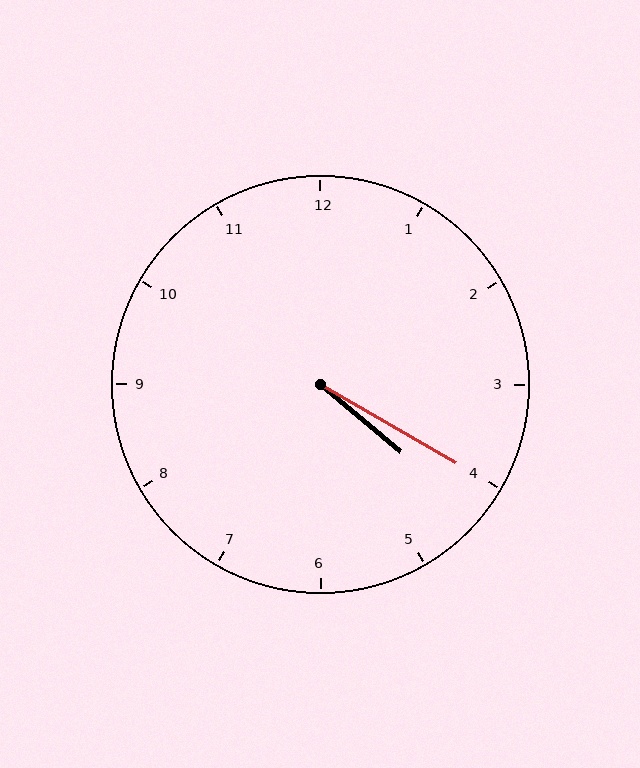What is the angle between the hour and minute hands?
Approximately 10 degrees.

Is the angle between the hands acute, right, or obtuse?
It is acute.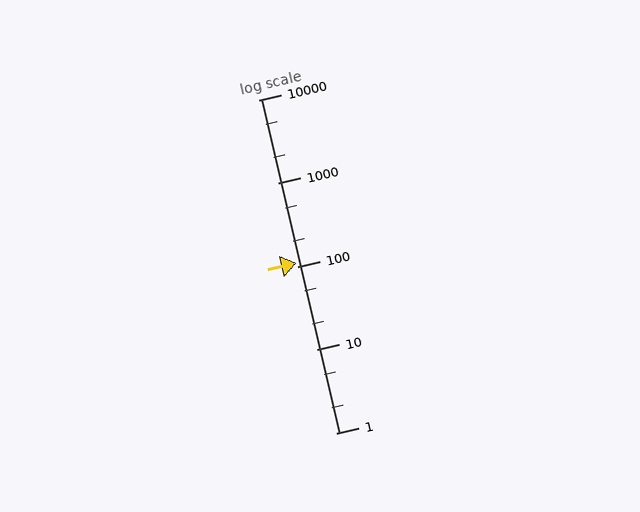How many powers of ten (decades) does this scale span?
The scale spans 4 decades, from 1 to 10000.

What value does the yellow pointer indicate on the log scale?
The pointer indicates approximately 110.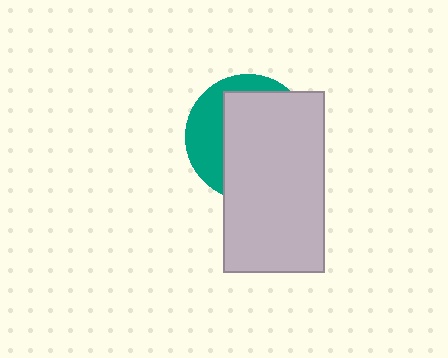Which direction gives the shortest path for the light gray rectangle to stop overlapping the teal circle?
Moving right gives the shortest separation.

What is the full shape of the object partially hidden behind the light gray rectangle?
The partially hidden object is a teal circle.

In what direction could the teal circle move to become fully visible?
The teal circle could move left. That would shift it out from behind the light gray rectangle entirely.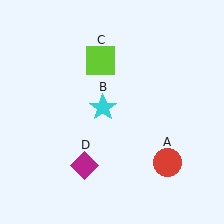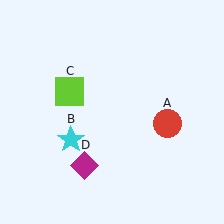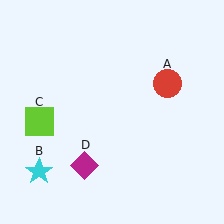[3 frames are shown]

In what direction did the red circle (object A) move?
The red circle (object A) moved up.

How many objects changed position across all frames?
3 objects changed position: red circle (object A), cyan star (object B), lime square (object C).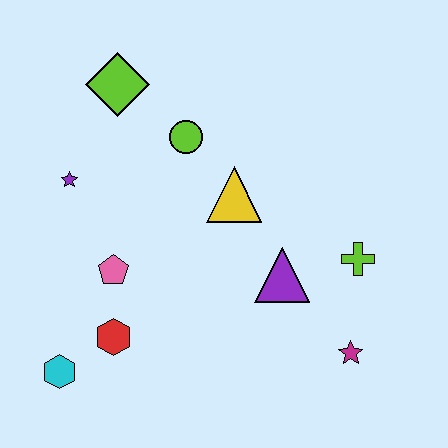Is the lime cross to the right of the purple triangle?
Yes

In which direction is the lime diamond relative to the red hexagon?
The lime diamond is above the red hexagon.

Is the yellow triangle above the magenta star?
Yes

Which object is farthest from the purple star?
The magenta star is farthest from the purple star.